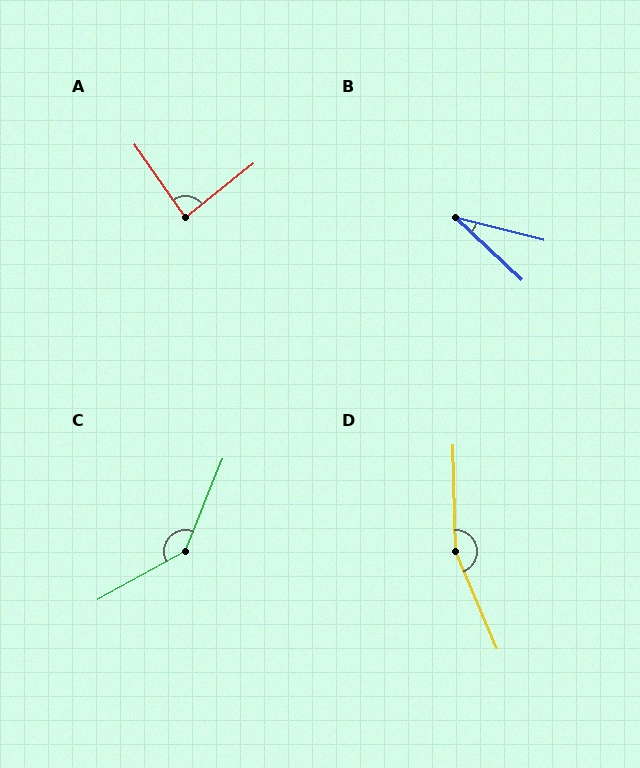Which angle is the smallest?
B, at approximately 29 degrees.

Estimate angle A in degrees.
Approximately 86 degrees.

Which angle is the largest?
D, at approximately 158 degrees.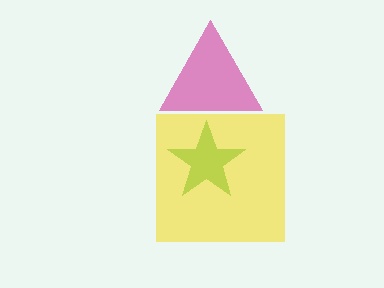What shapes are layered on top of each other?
The layered shapes are: a green star, a yellow square, a magenta triangle.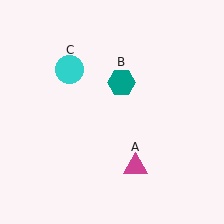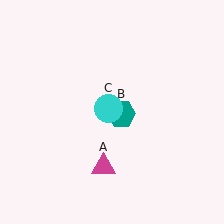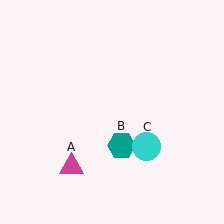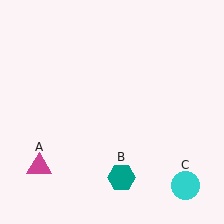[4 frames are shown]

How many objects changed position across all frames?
3 objects changed position: magenta triangle (object A), teal hexagon (object B), cyan circle (object C).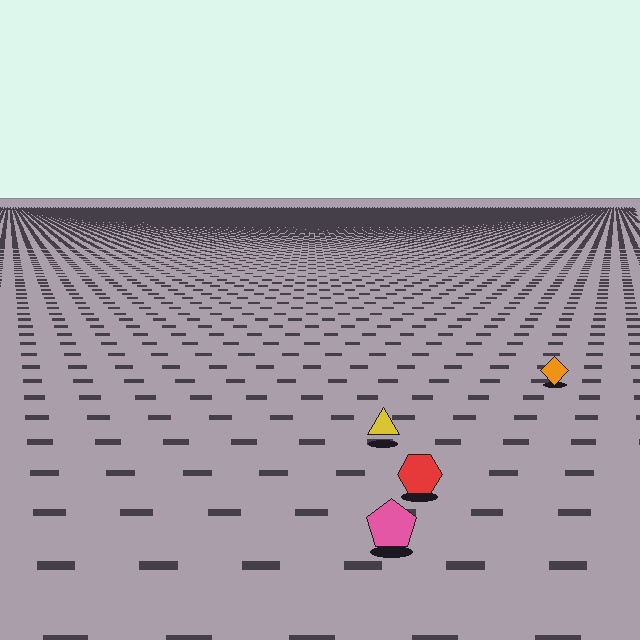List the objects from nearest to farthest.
From nearest to farthest: the pink pentagon, the red hexagon, the yellow triangle, the orange diamond.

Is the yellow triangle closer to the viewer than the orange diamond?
Yes. The yellow triangle is closer — you can tell from the texture gradient: the ground texture is coarser near it.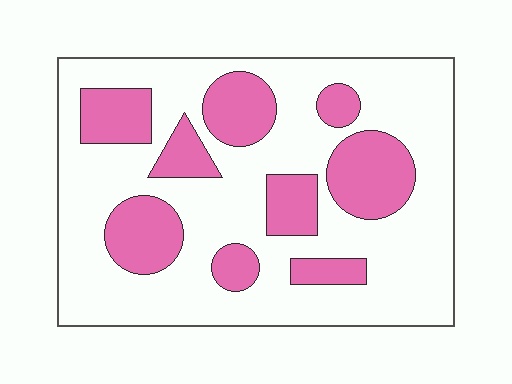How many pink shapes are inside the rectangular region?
9.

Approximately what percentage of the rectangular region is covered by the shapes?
Approximately 30%.